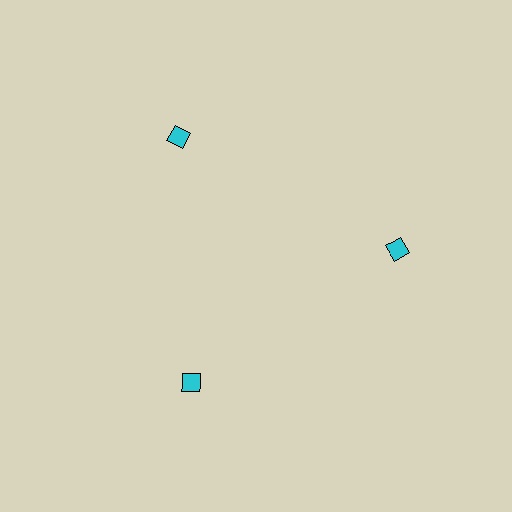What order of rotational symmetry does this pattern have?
This pattern has 3-fold rotational symmetry.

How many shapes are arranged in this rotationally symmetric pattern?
There are 3 shapes, arranged in 3 groups of 1.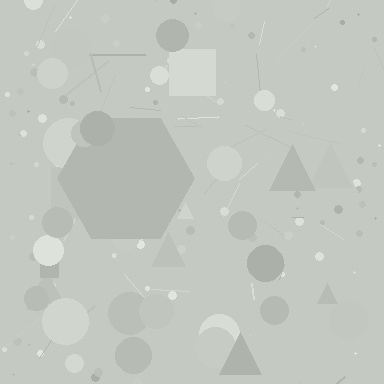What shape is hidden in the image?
A hexagon is hidden in the image.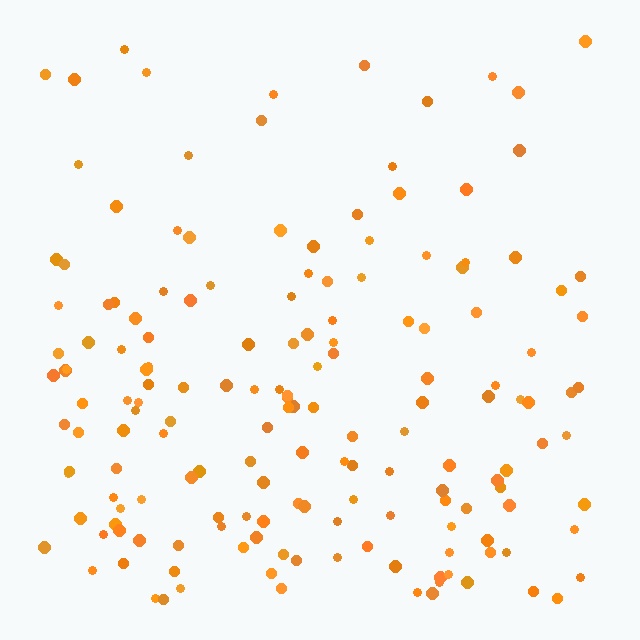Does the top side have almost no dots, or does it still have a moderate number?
Still a moderate number, just noticeably fewer than the bottom.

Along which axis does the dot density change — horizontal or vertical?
Vertical.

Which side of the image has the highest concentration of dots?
The bottom.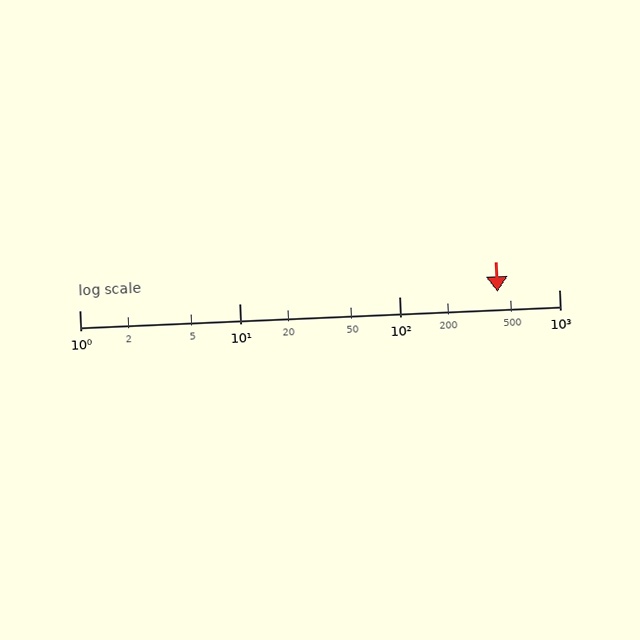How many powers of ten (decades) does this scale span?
The scale spans 3 decades, from 1 to 1000.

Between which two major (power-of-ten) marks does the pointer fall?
The pointer is between 100 and 1000.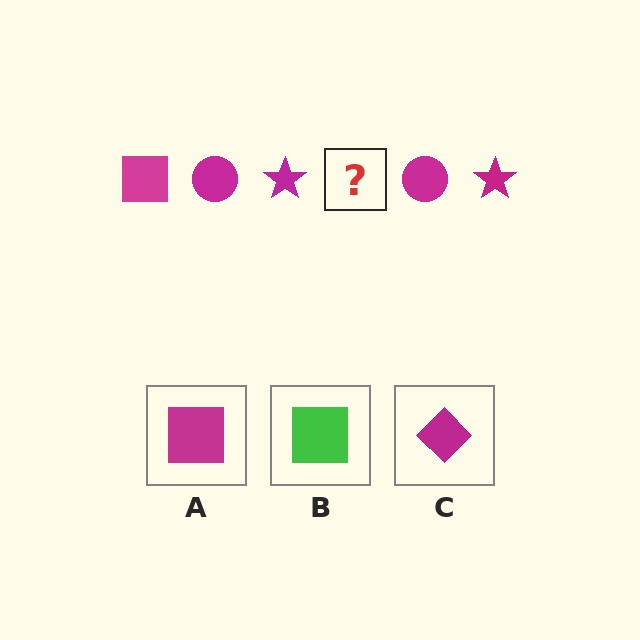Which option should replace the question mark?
Option A.